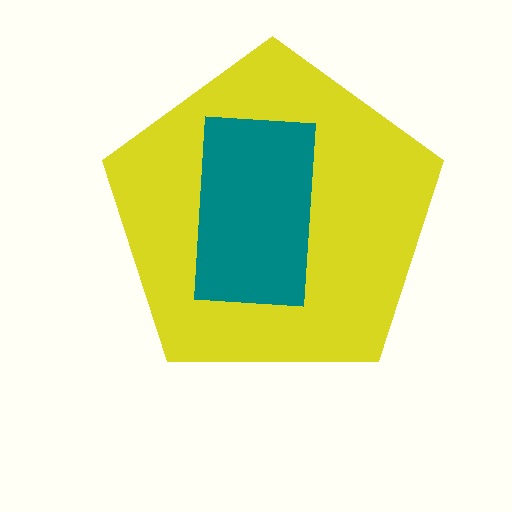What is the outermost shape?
The yellow pentagon.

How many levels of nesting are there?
2.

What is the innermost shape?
The teal rectangle.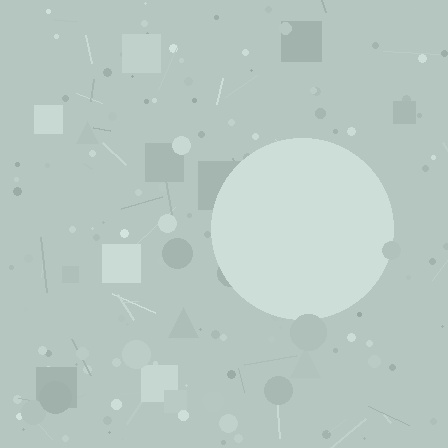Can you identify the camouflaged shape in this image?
The camouflaged shape is a circle.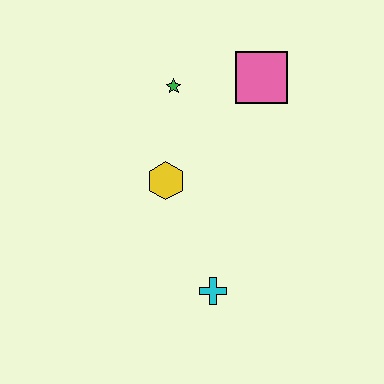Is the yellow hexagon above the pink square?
No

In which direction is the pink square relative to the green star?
The pink square is to the right of the green star.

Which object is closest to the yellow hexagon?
The green star is closest to the yellow hexagon.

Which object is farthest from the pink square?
The cyan cross is farthest from the pink square.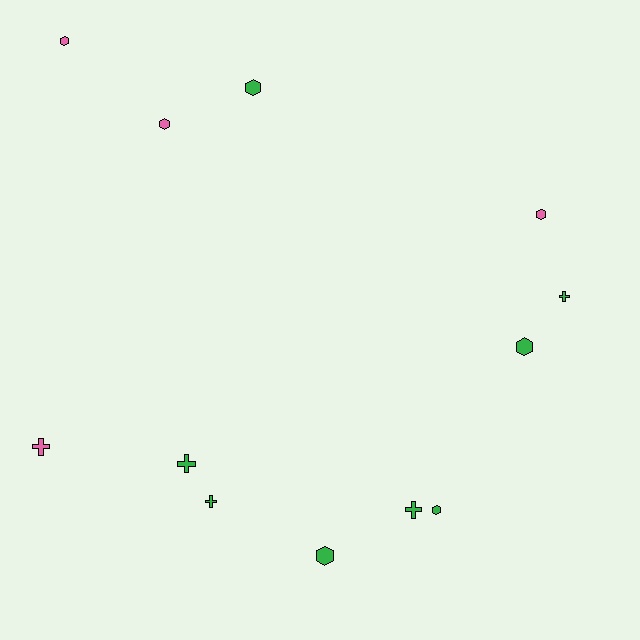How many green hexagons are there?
There are 4 green hexagons.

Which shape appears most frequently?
Hexagon, with 7 objects.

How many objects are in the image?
There are 12 objects.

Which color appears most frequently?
Green, with 8 objects.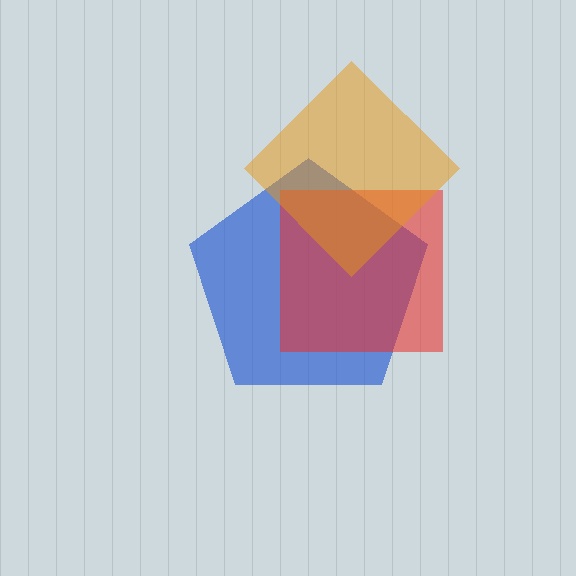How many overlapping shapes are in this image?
There are 3 overlapping shapes in the image.